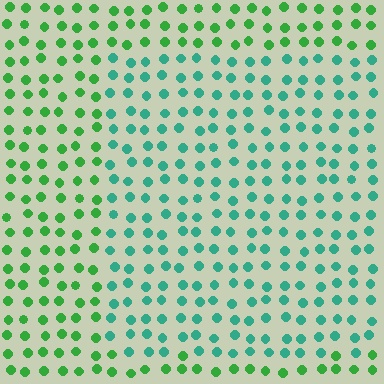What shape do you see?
I see a rectangle.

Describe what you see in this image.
The image is filled with small green elements in a uniform arrangement. A rectangle-shaped region is visible where the elements are tinted to a slightly different hue, forming a subtle color boundary.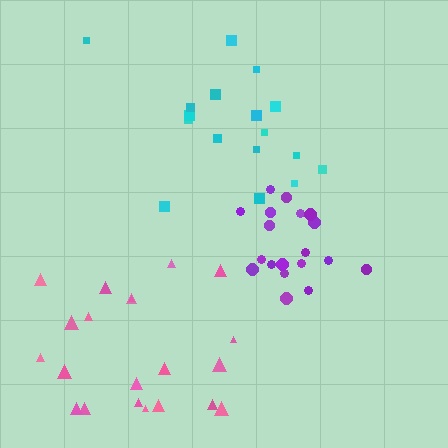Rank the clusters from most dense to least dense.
purple, cyan, pink.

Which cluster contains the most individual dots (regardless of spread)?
Pink (21).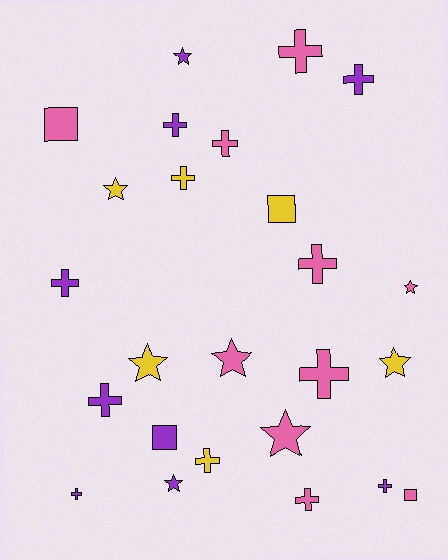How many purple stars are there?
There are 2 purple stars.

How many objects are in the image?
There are 25 objects.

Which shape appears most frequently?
Cross, with 13 objects.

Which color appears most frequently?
Pink, with 10 objects.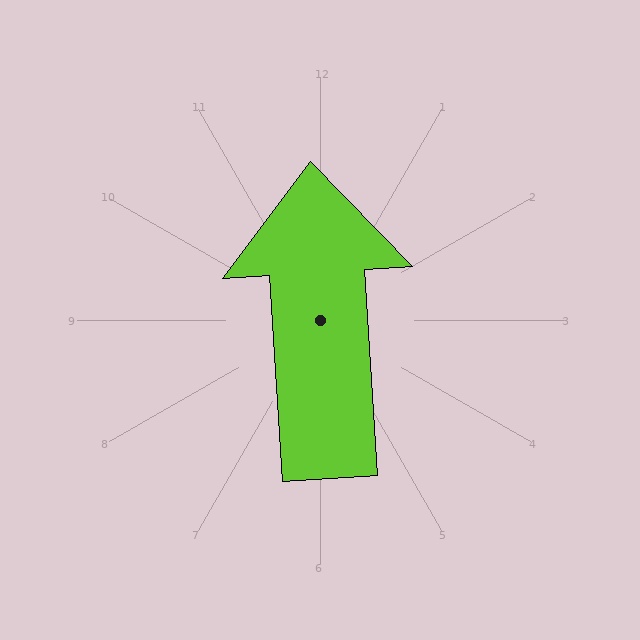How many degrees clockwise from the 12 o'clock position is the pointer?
Approximately 357 degrees.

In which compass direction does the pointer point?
North.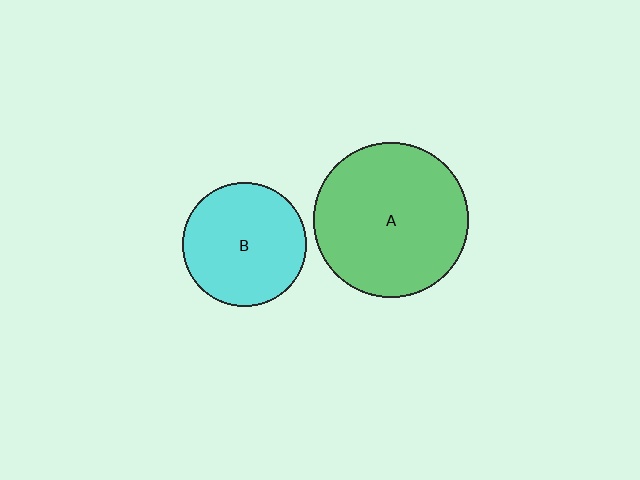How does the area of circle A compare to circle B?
Approximately 1.6 times.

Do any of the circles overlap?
No, none of the circles overlap.